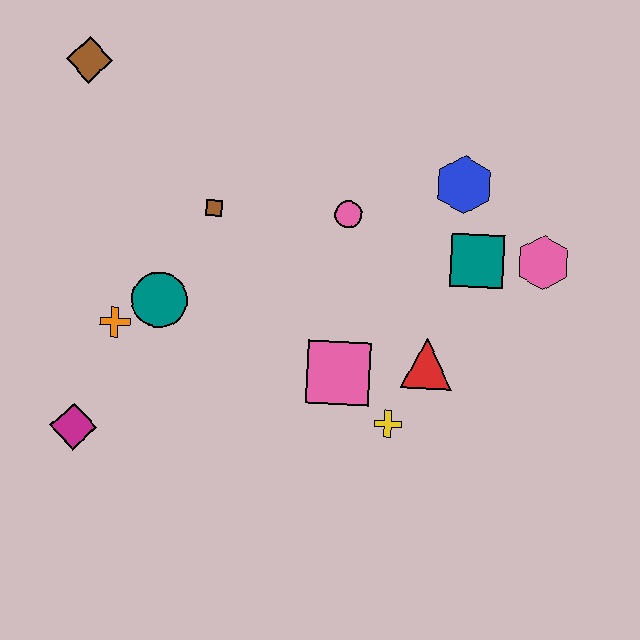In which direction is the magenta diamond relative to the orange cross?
The magenta diamond is below the orange cross.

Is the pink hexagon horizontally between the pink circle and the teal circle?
No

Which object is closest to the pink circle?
The blue hexagon is closest to the pink circle.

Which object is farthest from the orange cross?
The pink hexagon is farthest from the orange cross.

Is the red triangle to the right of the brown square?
Yes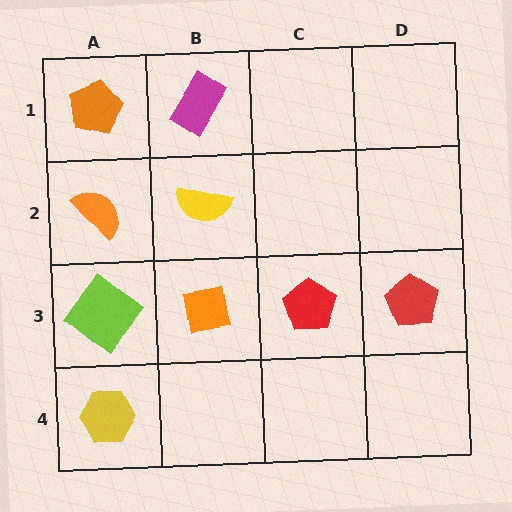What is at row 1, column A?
An orange pentagon.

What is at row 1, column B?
A magenta rectangle.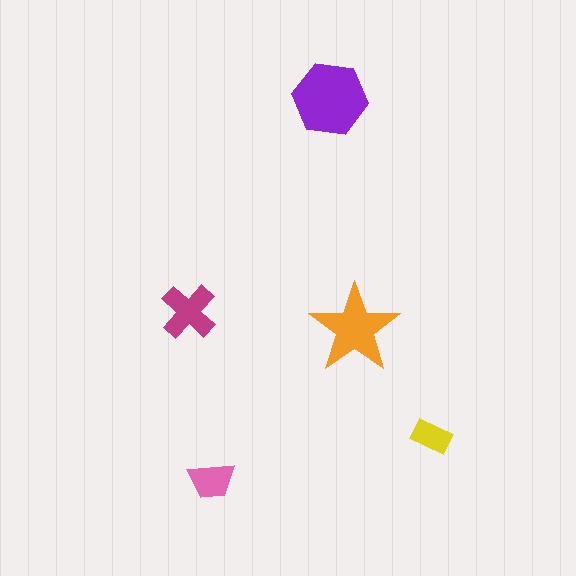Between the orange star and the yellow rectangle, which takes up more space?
The orange star.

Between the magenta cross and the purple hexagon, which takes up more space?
The purple hexagon.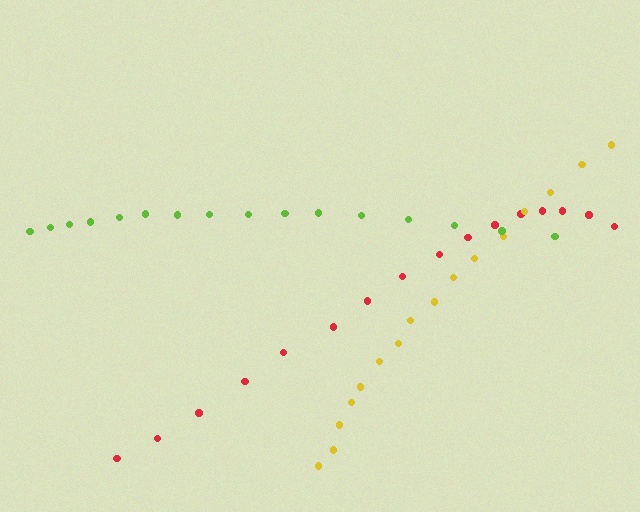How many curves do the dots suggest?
There are 3 distinct paths.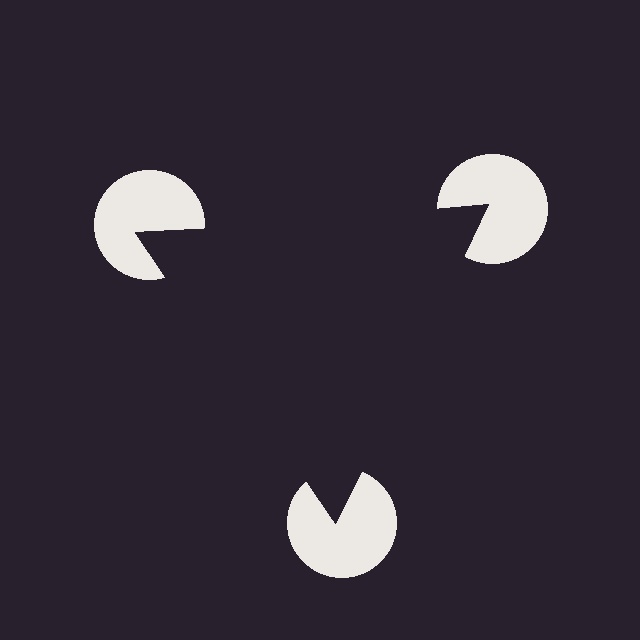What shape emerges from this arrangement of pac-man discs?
An illusory triangle — its edges are inferred from the aligned wedge cuts in the pac-man discs, not physically drawn.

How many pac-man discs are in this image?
There are 3 — one at each vertex of the illusory triangle.